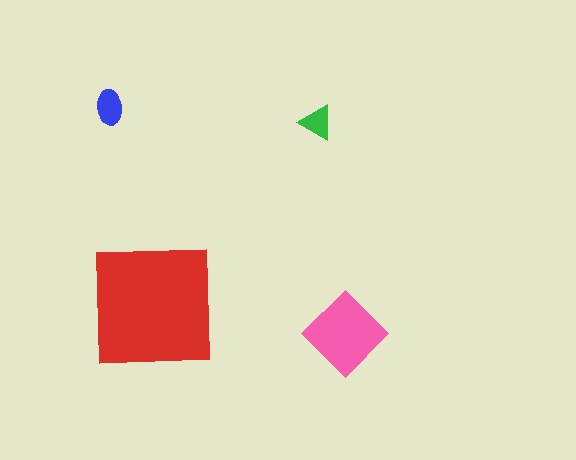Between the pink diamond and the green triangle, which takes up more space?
The pink diamond.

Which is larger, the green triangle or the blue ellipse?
The blue ellipse.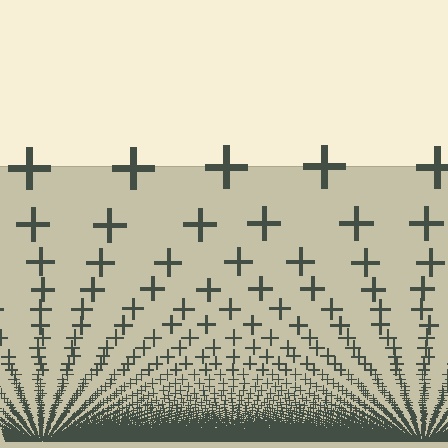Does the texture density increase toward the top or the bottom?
Density increases toward the bottom.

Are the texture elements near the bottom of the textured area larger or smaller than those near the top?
Smaller. The gradient is inverted — elements near the bottom are smaller and denser.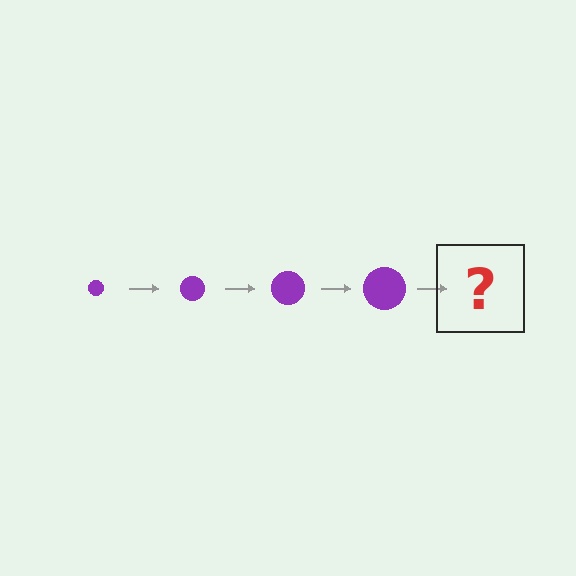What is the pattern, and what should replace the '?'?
The pattern is that the circle gets progressively larger each step. The '?' should be a purple circle, larger than the previous one.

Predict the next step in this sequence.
The next step is a purple circle, larger than the previous one.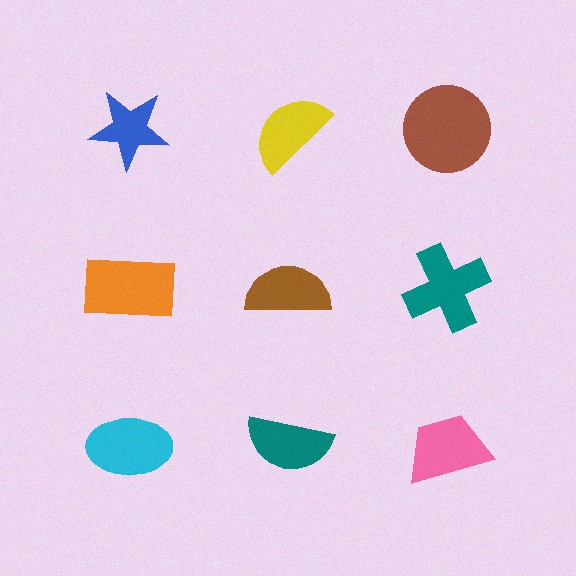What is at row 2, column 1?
An orange rectangle.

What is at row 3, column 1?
A cyan ellipse.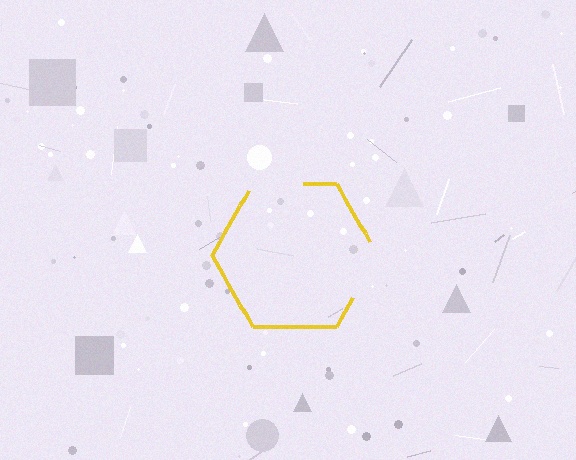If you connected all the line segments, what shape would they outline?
They would outline a hexagon.